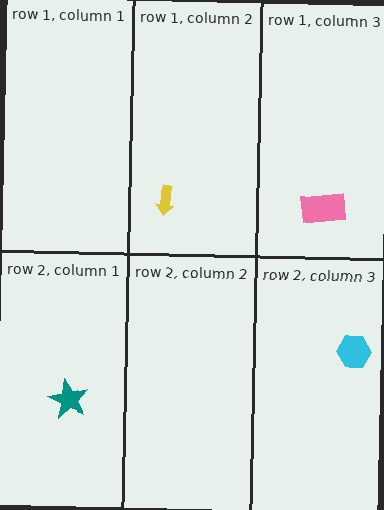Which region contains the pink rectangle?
The row 1, column 3 region.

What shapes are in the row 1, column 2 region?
The yellow arrow.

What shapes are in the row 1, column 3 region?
The pink rectangle.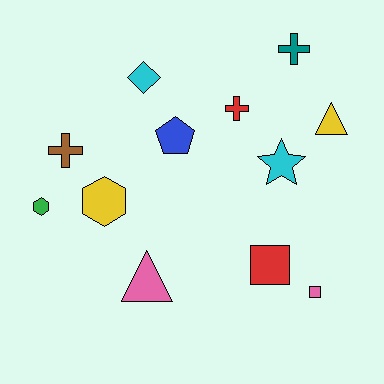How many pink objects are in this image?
There are 2 pink objects.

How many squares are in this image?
There are 2 squares.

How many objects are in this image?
There are 12 objects.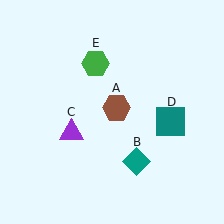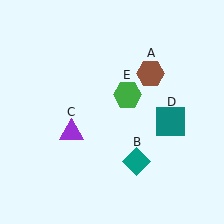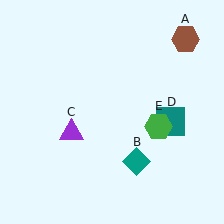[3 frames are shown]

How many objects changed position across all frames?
2 objects changed position: brown hexagon (object A), green hexagon (object E).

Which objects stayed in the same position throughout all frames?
Teal diamond (object B) and purple triangle (object C) and teal square (object D) remained stationary.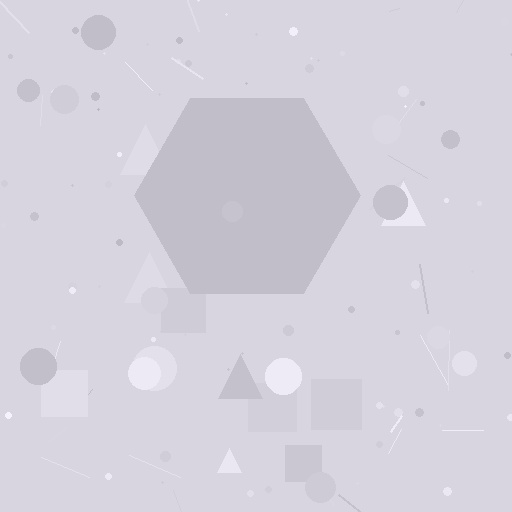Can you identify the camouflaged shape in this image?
The camouflaged shape is a hexagon.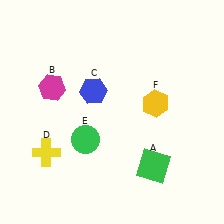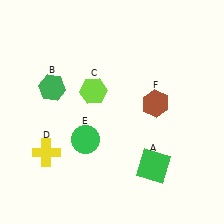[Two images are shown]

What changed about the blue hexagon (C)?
In Image 1, C is blue. In Image 2, it changed to lime.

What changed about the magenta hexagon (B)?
In Image 1, B is magenta. In Image 2, it changed to green.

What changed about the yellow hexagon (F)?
In Image 1, F is yellow. In Image 2, it changed to brown.